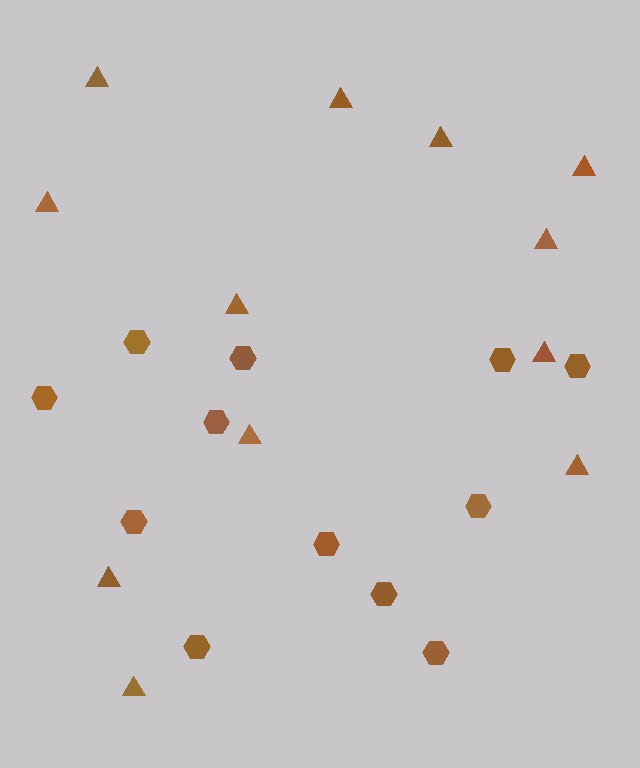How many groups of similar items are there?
There are 2 groups: one group of hexagons (12) and one group of triangles (12).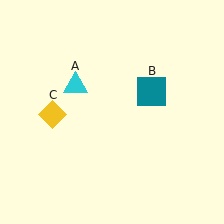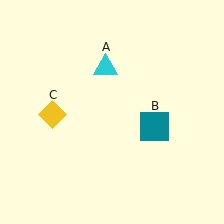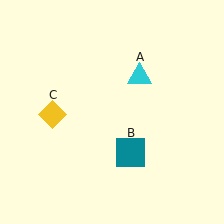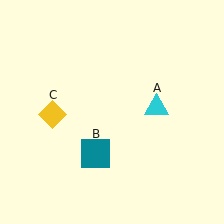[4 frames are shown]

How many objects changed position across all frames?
2 objects changed position: cyan triangle (object A), teal square (object B).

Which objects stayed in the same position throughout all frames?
Yellow diamond (object C) remained stationary.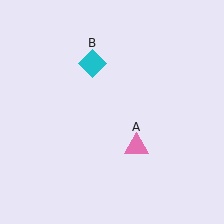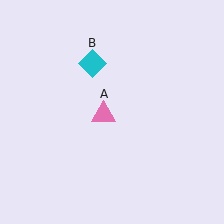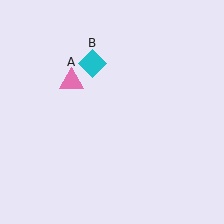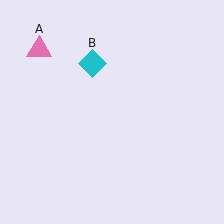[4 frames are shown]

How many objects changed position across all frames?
1 object changed position: pink triangle (object A).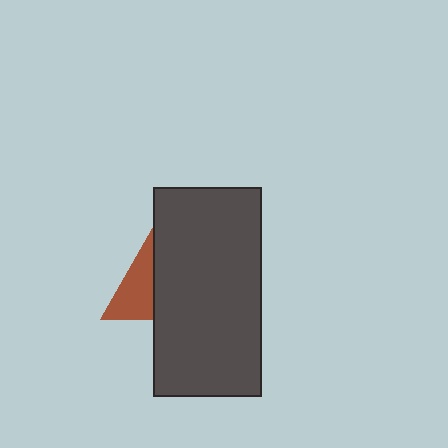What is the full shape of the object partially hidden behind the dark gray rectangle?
The partially hidden object is a brown triangle.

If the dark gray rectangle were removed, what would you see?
You would see the complete brown triangle.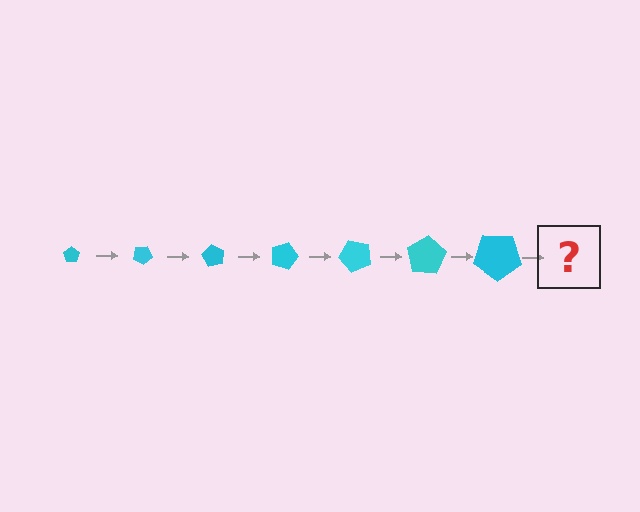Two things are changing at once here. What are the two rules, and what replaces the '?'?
The two rules are that the pentagon grows larger each step and it rotates 30 degrees each step. The '?' should be a pentagon, larger than the previous one and rotated 210 degrees from the start.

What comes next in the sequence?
The next element should be a pentagon, larger than the previous one and rotated 210 degrees from the start.